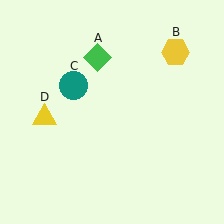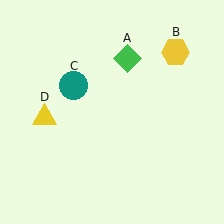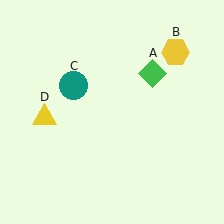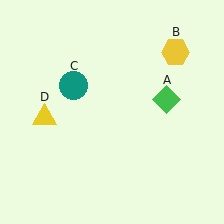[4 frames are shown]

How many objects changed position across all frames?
1 object changed position: green diamond (object A).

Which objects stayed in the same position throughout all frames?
Yellow hexagon (object B) and teal circle (object C) and yellow triangle (object D) remained stationary.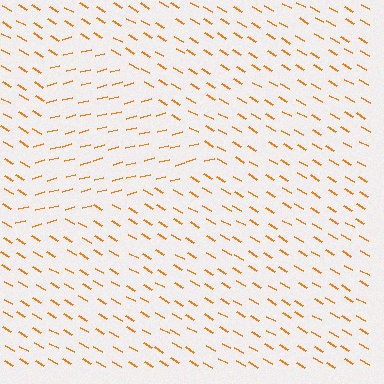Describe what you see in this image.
The image is filled with small orange line segments. A triangle region in the image has lines oriented differently from the surrounding lines, creating a visible texture boundary.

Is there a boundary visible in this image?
Yes, there is a texture boundary formed by a change in line orientation.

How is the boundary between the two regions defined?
The boundary is defined purely by a change in line orientation (approximately 45 degrees difference). All lines are the same color and thickness.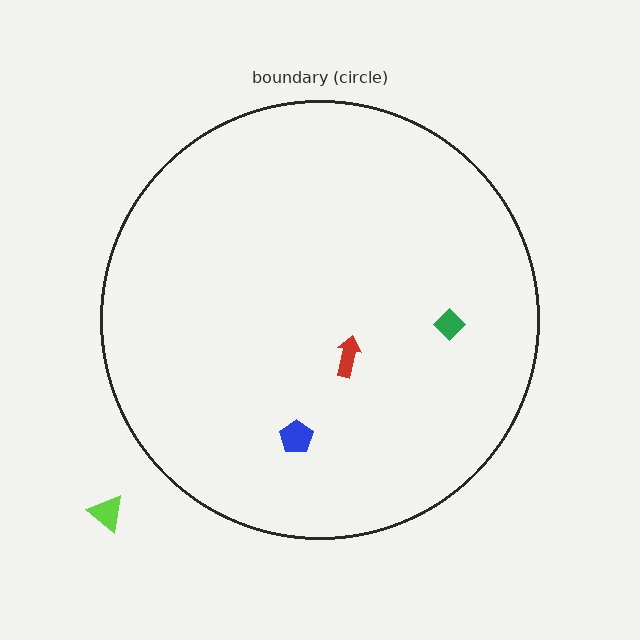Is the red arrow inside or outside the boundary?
Inside.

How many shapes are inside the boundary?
3 inside, 1 outside.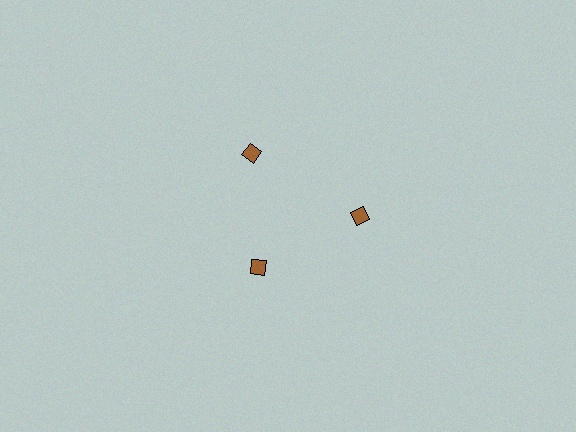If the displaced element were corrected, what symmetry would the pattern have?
It would have 3-fold rotational symmetry — the pattern would map onto itself every 120 degrees.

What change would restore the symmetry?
The symmetry would be restored by moving it outward, back onto the ring so that all 3 diamonds sit at equal angles and equal distance from the center.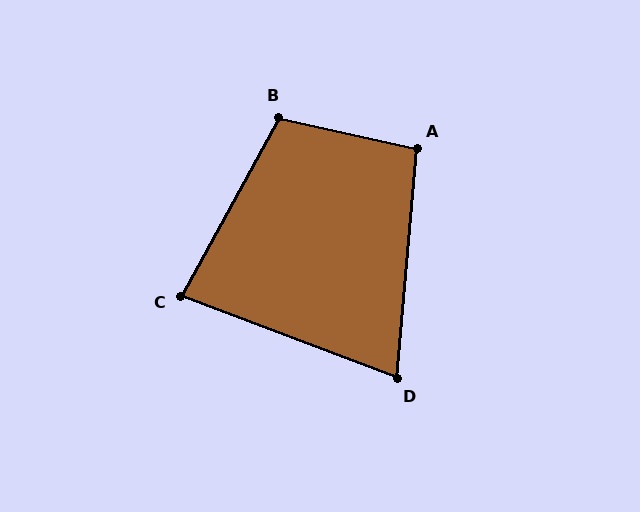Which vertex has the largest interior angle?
B, at approximately 106 degrees.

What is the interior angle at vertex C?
Approximately 82 degrees (acute).